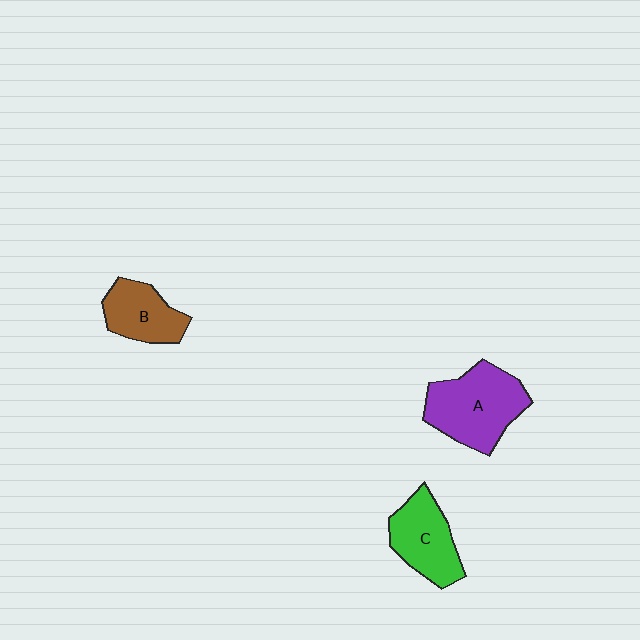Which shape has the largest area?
Shape A (purple).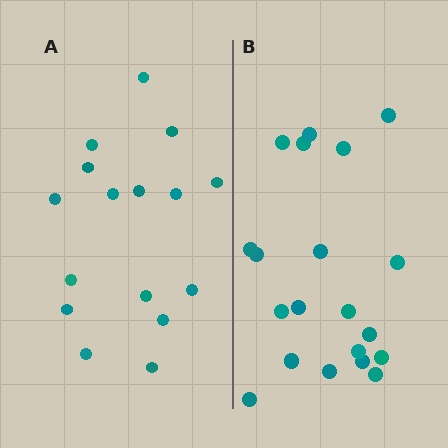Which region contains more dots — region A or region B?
Region B (the right region) has more dots.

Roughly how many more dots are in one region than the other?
Region B has about 4 more dots than region A.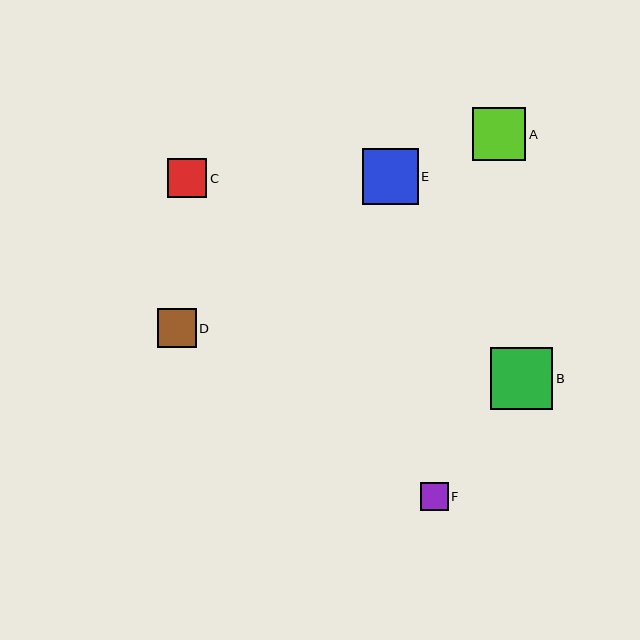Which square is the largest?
Square B is the largest with a size of approximately 62 pixels.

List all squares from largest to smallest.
From largest to smallest: B, E, A, C, D, F.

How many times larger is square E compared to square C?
Square E is approximately 1.4 times the size of square C.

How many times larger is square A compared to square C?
Square A is approximately 1.4 times the size of square C.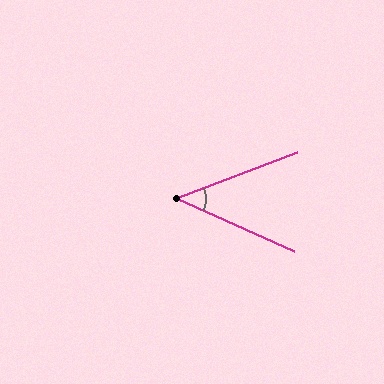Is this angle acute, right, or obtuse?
It is acute.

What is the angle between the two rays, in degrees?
Approximately 45 degrees.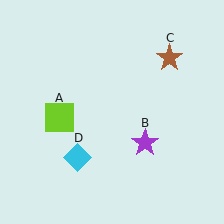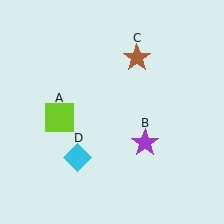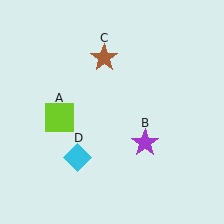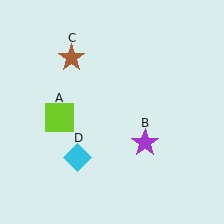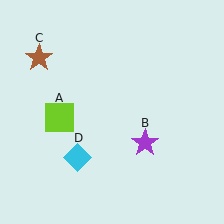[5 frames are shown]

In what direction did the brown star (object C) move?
The brown star (object C) moved left.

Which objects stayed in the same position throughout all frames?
Lime square (object A) and purple star (object B) and cyan diamond (object D) remained stationary.